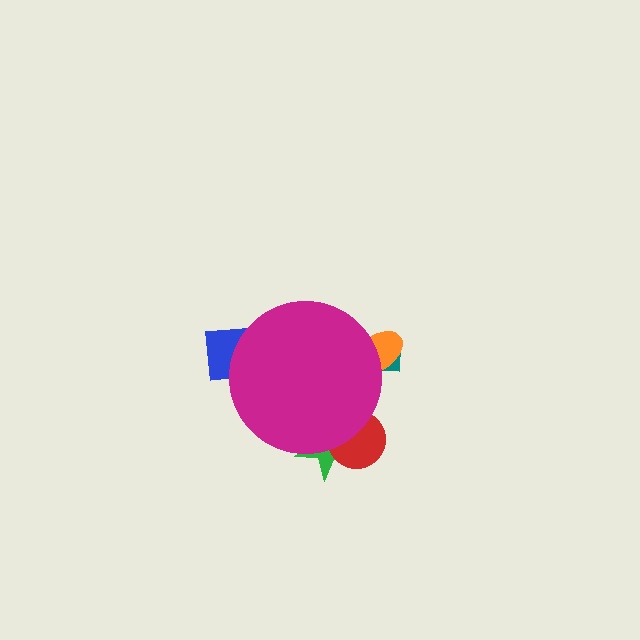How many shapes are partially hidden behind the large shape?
5 shapes are partially hidden.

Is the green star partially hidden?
Yes, the green star is partially hidden behind the magenta circle.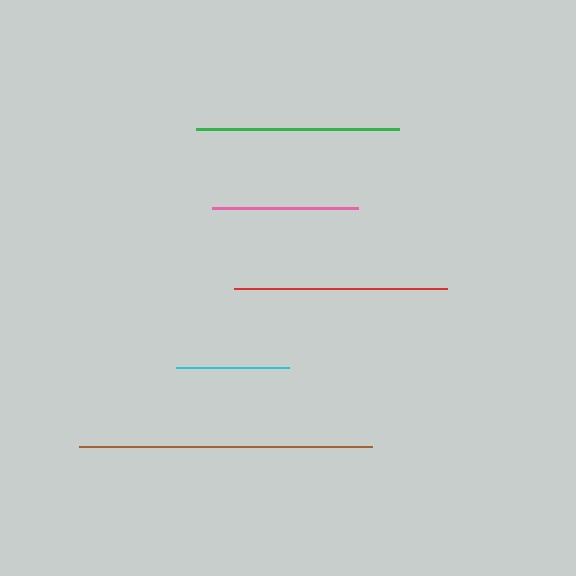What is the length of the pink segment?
The pink segment is approximately 147 pixels long.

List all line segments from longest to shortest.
From longest to shortest: brown, red, green, pink, cyan.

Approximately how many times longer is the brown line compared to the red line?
The brown line is approximately 1.4 times the length of the red line.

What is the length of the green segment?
The green segment is approximately 203 pixels long.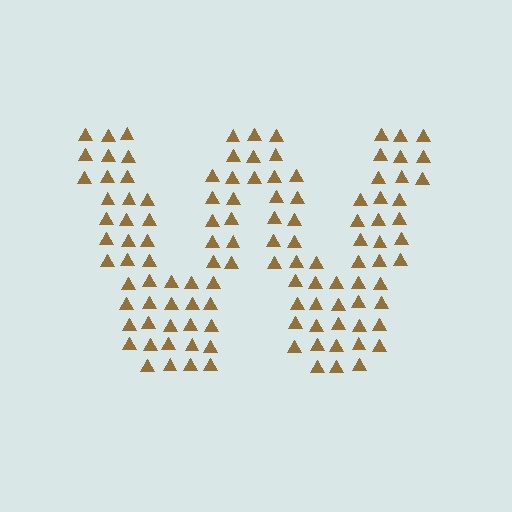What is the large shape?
The large shape is the letter W.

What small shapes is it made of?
It is made of small triangles.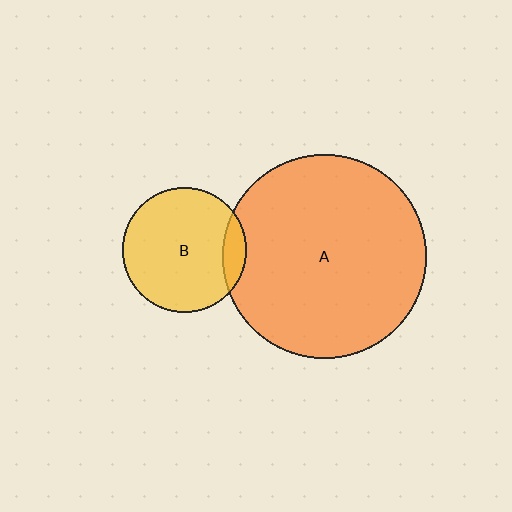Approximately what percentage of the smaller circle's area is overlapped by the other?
Approximately 10%.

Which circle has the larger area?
Circle A (orange).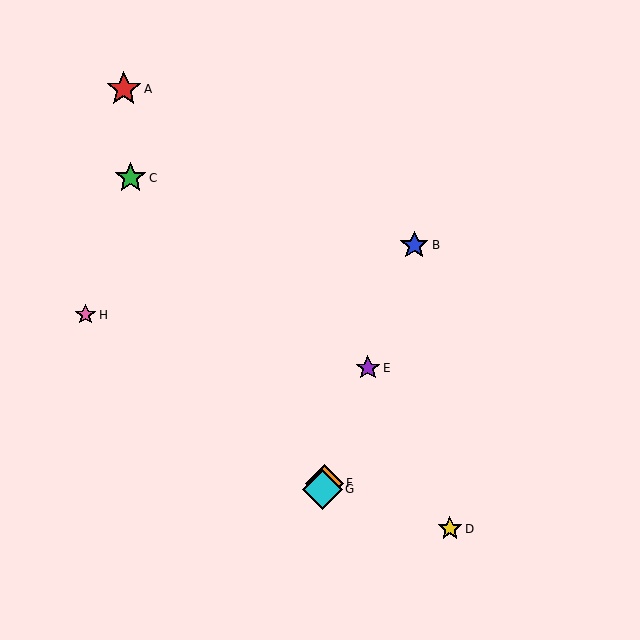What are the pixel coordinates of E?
Object E is at (368, 368).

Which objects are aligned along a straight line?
Objects B, E, F, G are aligned along a straight line.